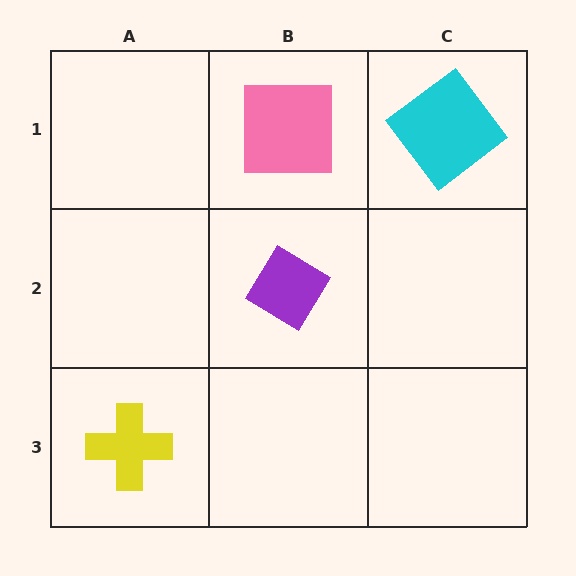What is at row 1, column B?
A pink square.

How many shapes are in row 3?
1 shape.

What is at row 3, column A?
A yellow cross.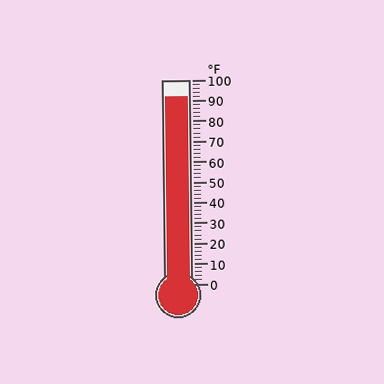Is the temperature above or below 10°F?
The temperature is above 10°F.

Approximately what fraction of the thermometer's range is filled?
The thermometer is filled to approximately 90% of its range.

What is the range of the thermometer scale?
The thermometer scale ranges from 0°F to 100°F.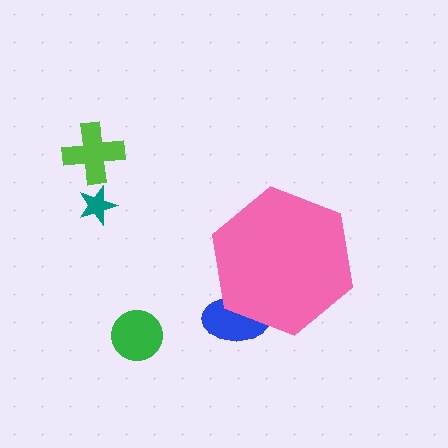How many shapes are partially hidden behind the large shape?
1 shape is partially hidden.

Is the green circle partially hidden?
No, the green circle is fully visible.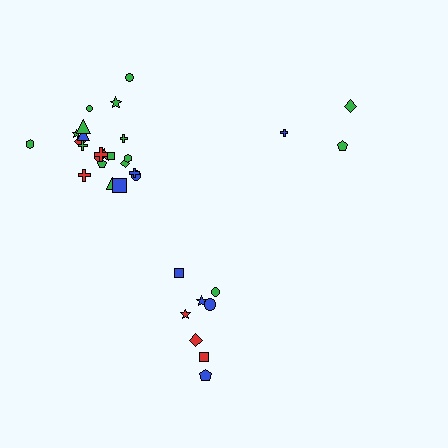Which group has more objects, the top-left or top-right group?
The top-left group.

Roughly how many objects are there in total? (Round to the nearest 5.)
Roughly 35 objects in total.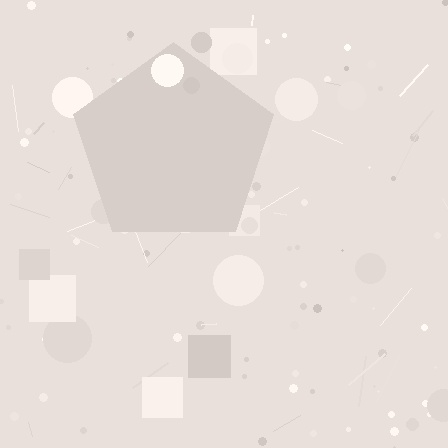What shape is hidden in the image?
A pentagon is hidden in the image.